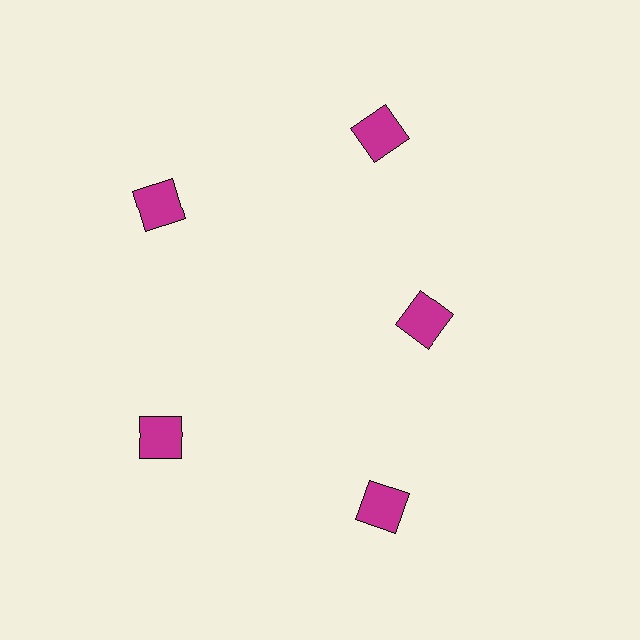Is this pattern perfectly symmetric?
No. The 5 magenta squares are arranged in a ring, but one element near the 3 o'clock position is pulled inward toward the center, breaking the 5-fold rotational symmetry.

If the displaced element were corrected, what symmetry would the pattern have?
It would have 5-fold rotational symmetry — the pattern would map onto itself every 72 degrees.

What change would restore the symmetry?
The symmetry would be restored by moving it outward, back onto the ring so that all 5 squares sit at equal angles and equal distance from the center.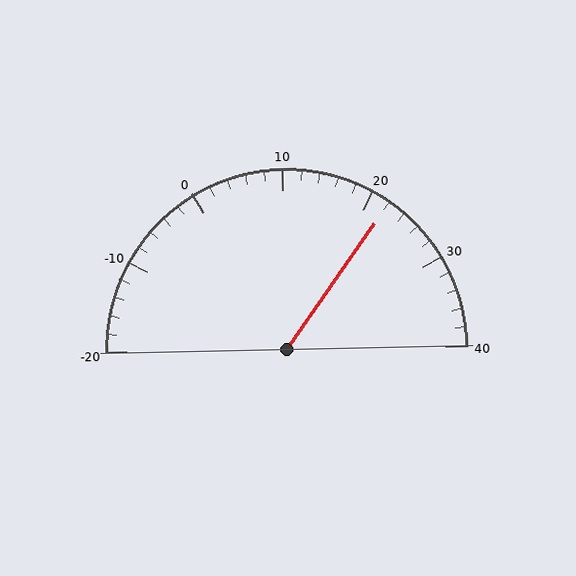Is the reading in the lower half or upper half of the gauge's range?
The reading is in the upper half of the range (-20 to 40).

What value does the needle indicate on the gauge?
The needle indicates approximately 22.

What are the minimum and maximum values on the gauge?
The gauge ranges from -20 to 40.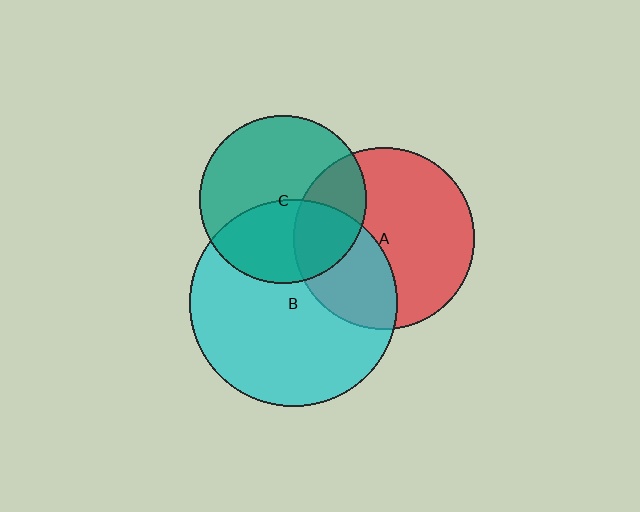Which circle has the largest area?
Circle B (cyan).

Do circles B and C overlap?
Yes.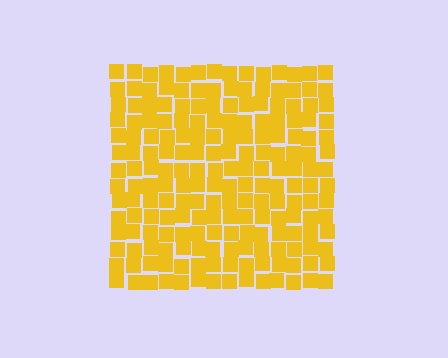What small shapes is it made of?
It is made of small squares.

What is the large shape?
The large shape is a square.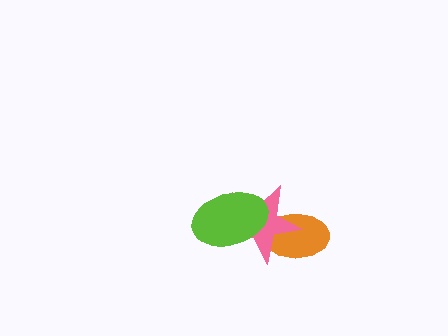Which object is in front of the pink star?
The lime ellipse is in front of the pink star.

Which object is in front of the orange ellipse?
The pink star is in front of the orange ellipse.